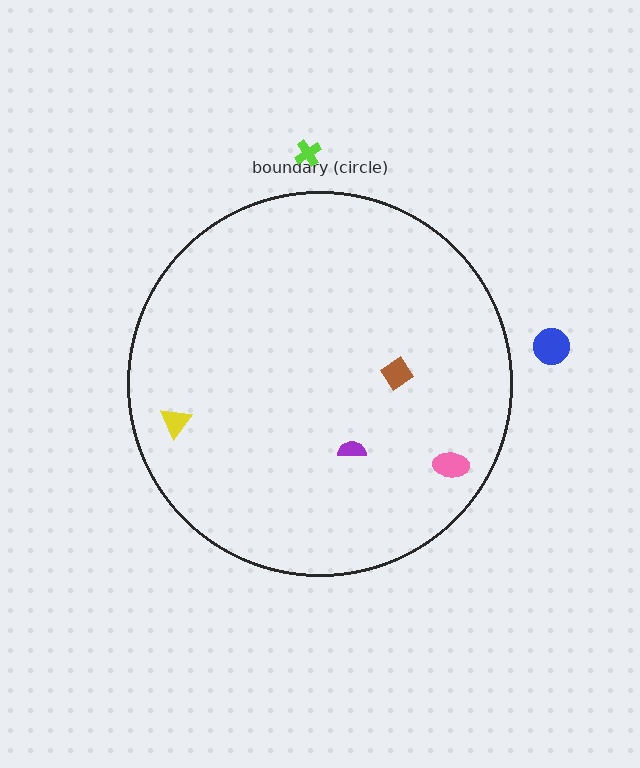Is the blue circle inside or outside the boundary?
Outside.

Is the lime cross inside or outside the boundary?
Outside.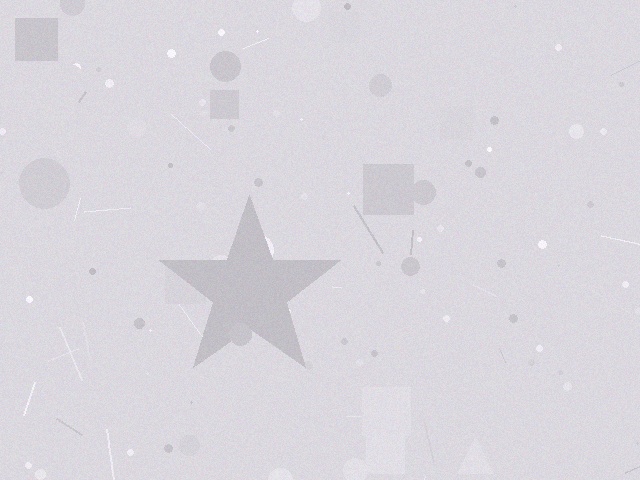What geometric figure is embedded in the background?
A star is embedded in the background.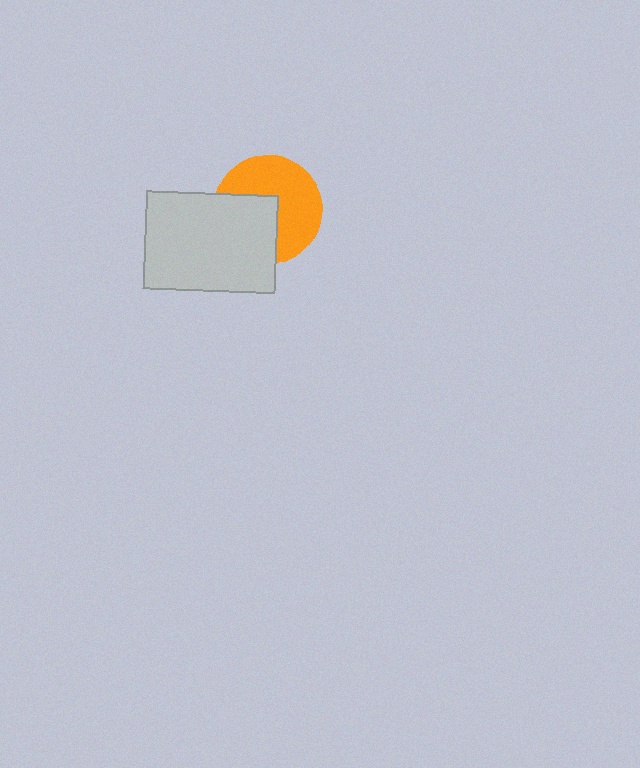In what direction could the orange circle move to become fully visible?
The orange circle could move toward the upper-right. That would shift it out from behind the light gray rectangle entirely.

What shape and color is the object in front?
The object in front is a light gray rectangle.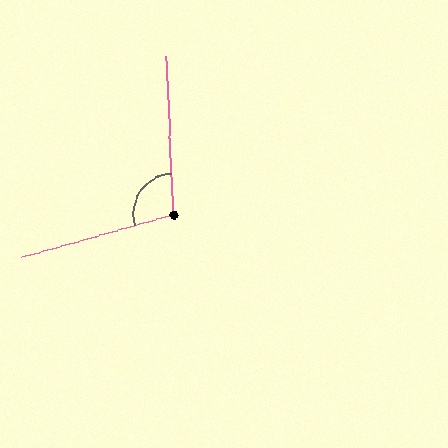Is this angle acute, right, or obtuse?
It is obtuse.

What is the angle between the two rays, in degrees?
Approximately 103 degrees.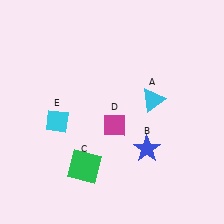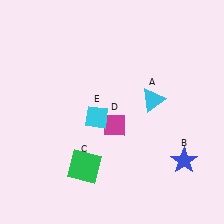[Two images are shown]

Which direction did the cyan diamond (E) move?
The cyan diamond (E) moved right.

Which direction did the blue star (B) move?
The blue star (B) moved right.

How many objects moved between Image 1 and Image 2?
2 objects moved between the two images.